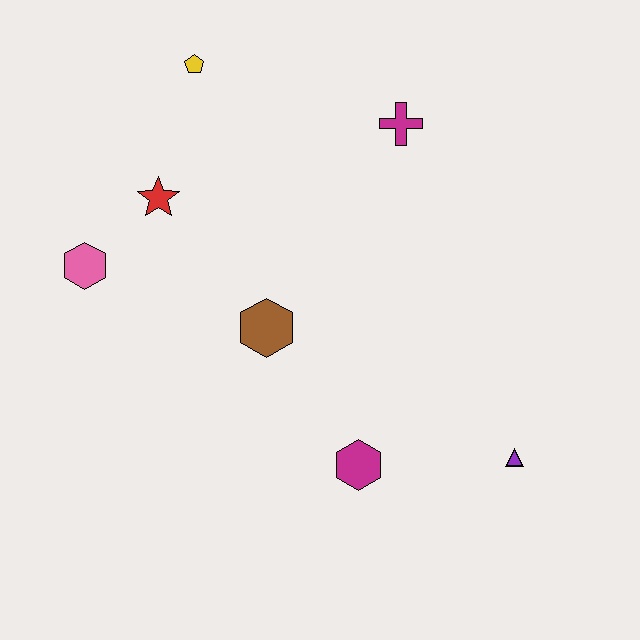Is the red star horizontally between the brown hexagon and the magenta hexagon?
No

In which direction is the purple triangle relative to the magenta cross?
The purple triangle is below the magenta cross.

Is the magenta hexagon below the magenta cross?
Yes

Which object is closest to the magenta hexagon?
The purple triangle is closest to the magenta hexagon.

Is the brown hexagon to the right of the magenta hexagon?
No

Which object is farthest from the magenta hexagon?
The yellow pentagon is farthest from the magenta hexagon.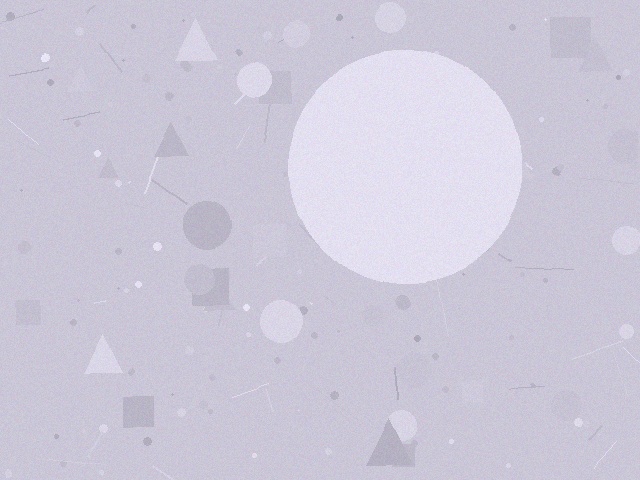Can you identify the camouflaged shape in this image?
The camouflaged shape is a circle.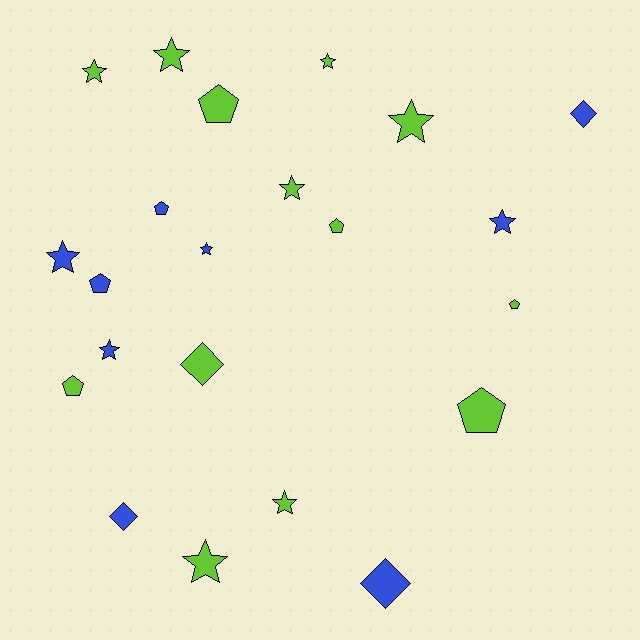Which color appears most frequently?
Lime, with 13 objects.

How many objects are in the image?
There are 22 objects.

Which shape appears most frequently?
Star, with 11 objects.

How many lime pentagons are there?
There are 5 lime pentagons.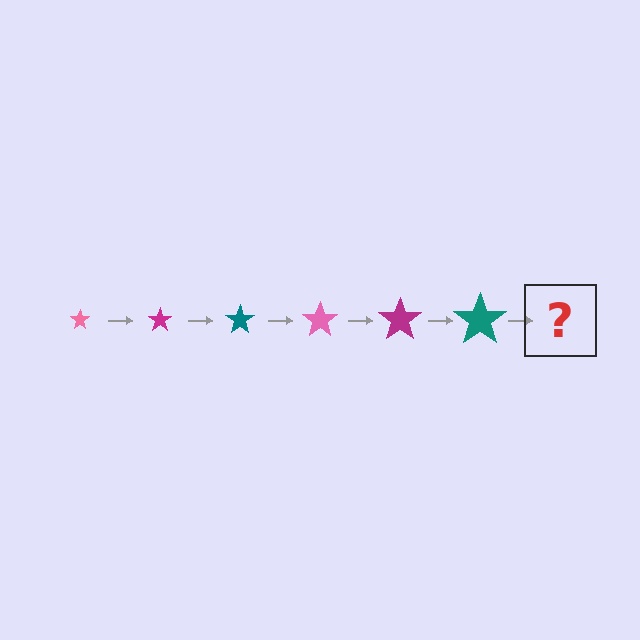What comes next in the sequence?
The next element should be a pink star, larger than the previous one.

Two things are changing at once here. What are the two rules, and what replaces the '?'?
The two rules are that the star grows larger each step and the color cycles through pink, magenta, and teal. The '?' should be a pink star, larger than the previous one.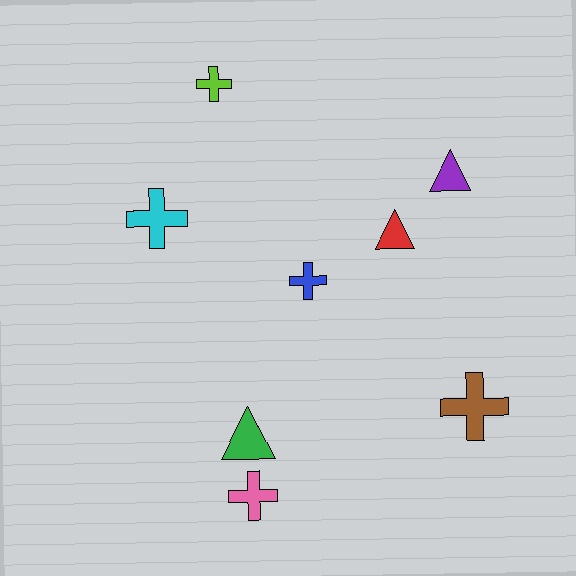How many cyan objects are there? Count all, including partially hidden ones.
There is 1 cyan object.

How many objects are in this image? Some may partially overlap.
There are 8 objects.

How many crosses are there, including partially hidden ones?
There are 5 crosses.